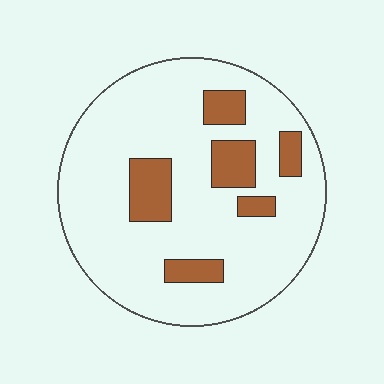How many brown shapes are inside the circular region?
6.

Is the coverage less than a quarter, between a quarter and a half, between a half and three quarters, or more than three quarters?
Less than a quarter.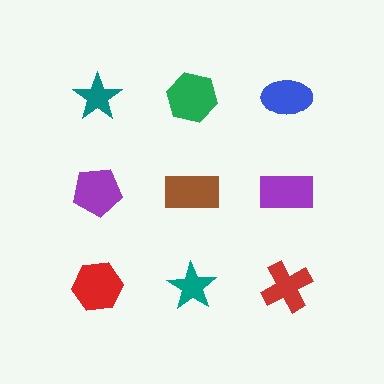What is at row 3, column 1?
A red hexagon.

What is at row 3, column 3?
A red cross.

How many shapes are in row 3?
3 shapes.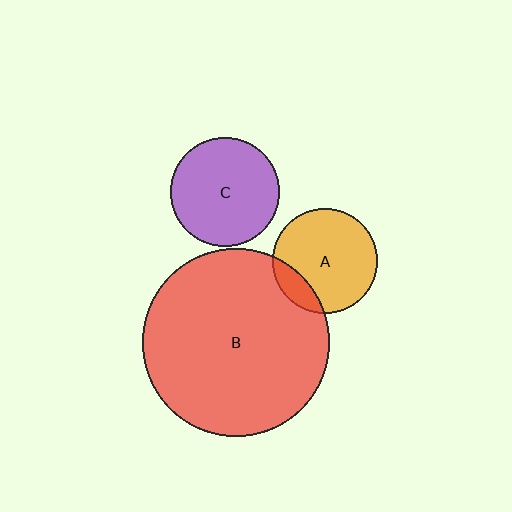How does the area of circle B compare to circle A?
Approximately 3.2 times.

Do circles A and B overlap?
Yes.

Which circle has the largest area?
Circle B (red).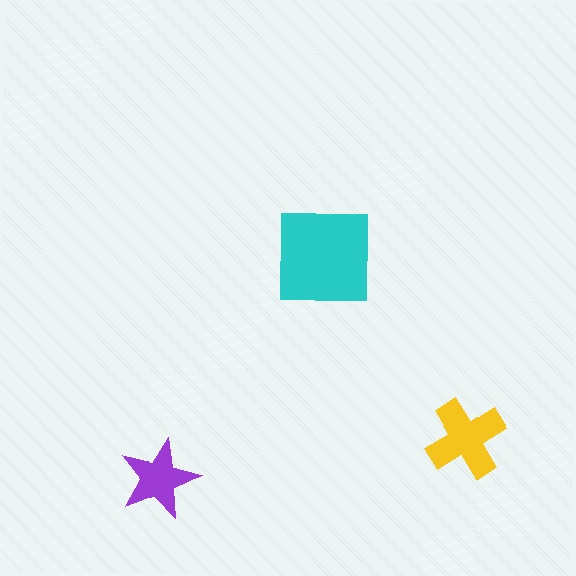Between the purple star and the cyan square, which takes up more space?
The cyan square.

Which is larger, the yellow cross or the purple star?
The yellow cross.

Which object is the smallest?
The purple star.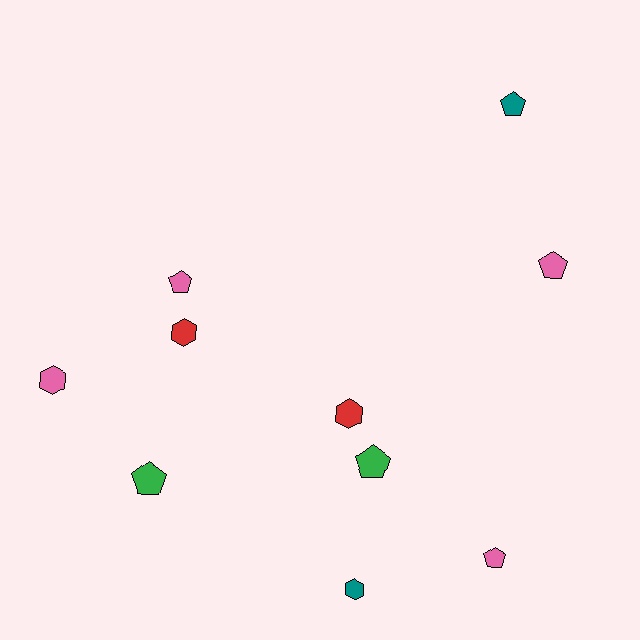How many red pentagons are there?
There are no red pentagons.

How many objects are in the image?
There are 10 objects.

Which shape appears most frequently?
Pentagon, with 6 objects.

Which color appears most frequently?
Pink, with 4 objects.